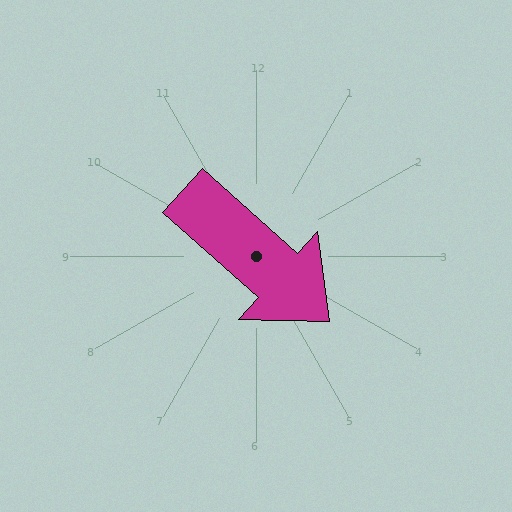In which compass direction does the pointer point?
Southeast.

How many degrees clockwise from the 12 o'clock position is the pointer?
Approximately 132 degrees.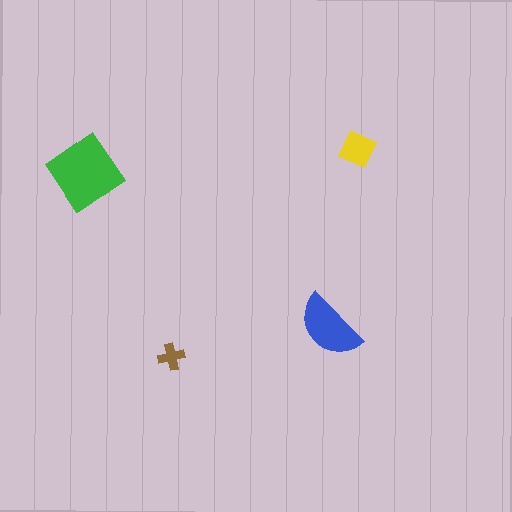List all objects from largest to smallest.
The green diamond, the blue semicircle, the yellow square, the brown cross.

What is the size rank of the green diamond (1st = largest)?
1st.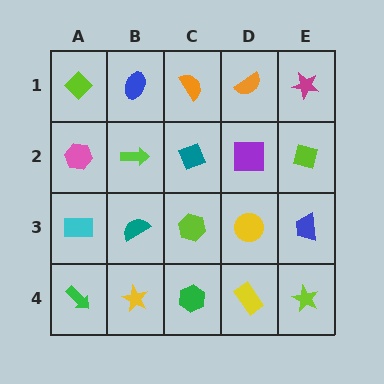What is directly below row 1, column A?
A pink hexagon.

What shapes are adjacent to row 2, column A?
A lime diamond (row 1, column A), a cyan rectangle (row 3, column A), a lime arrow (row 2, column B).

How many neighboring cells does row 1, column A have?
2.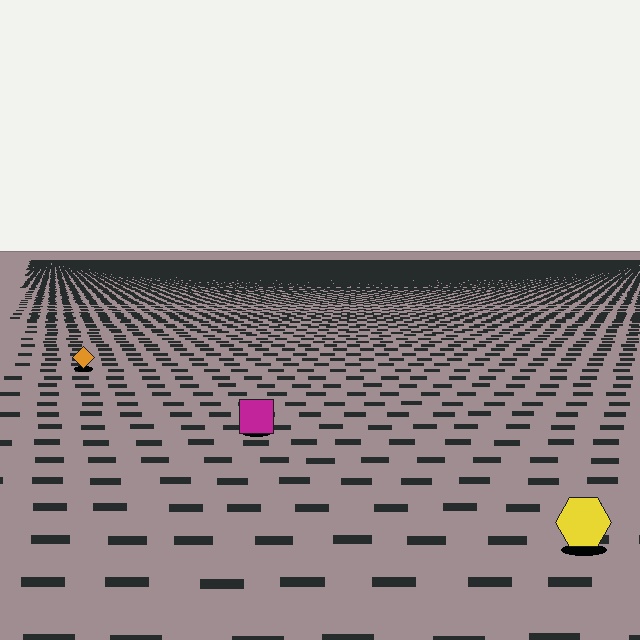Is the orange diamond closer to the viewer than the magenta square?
No. The magenta square is closer — you can tell from the texture gradient: the ground texture is coarser near it.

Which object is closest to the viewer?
The yellow hexagon is closest. The texture marks near it are larger and more spread out.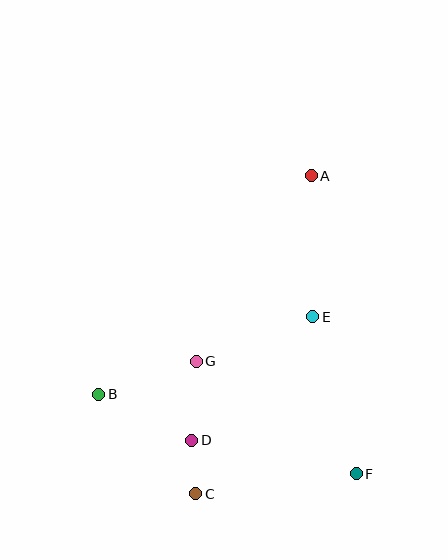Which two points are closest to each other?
Points C and D are closest to each other.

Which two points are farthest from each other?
Points A and C are farthest from each other.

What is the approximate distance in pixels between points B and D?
The distance between B and D is approximately 103 pixels.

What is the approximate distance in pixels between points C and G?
The distance between C and G is approximately 132 pixels.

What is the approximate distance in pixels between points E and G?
The distance between E and G is approximately 124 pixels.